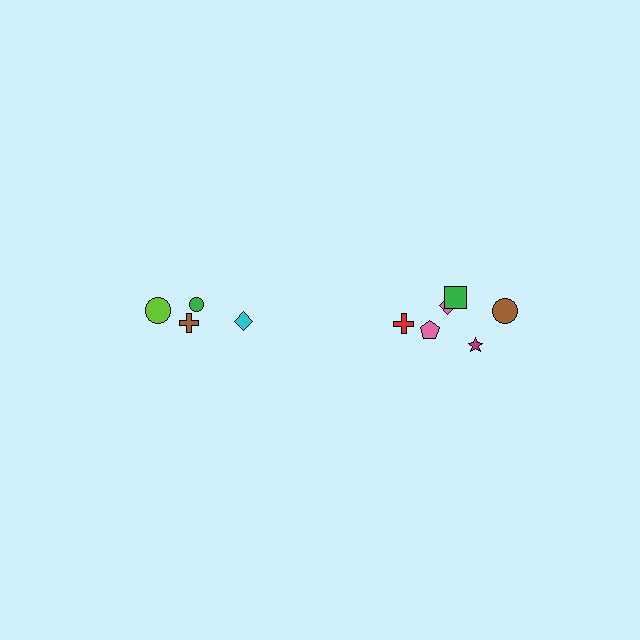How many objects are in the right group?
There are 6 objects.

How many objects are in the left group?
There are 4 objects.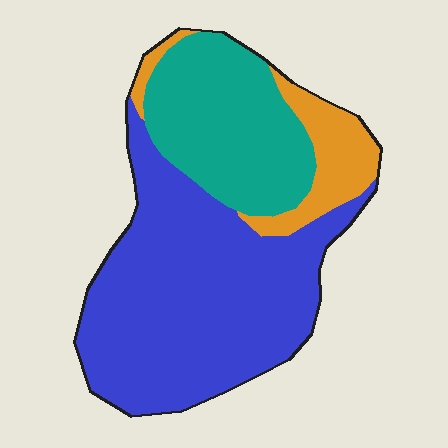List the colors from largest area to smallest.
From largest to smallest: blue, teal, orange.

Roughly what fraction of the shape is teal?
Teal takes up about one quarter (1/4) of the shape.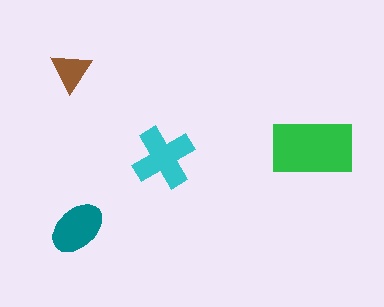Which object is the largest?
The green rectangle.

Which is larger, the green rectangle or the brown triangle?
The green rectangle.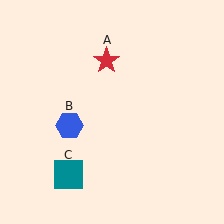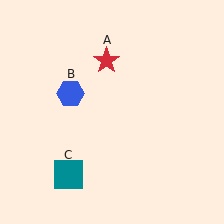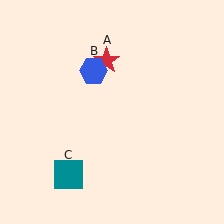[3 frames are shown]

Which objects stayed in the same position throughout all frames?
Red star (object A) and teal square (object C) remained stationary.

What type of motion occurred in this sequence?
The blue hexagon (object B) rotated clockwise around the center of the scene.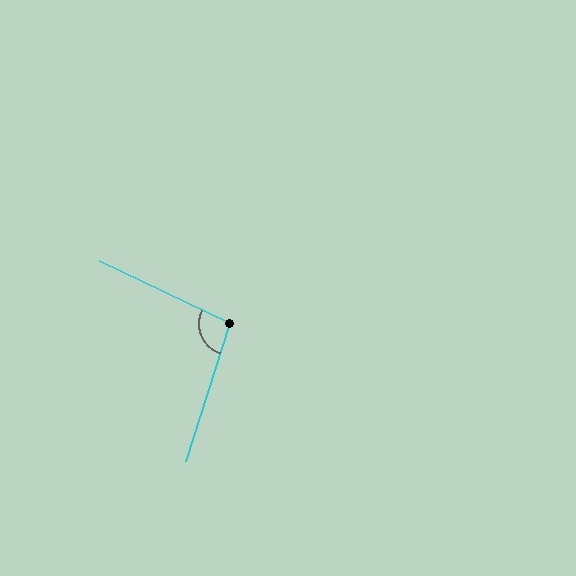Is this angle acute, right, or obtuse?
It is obtuse.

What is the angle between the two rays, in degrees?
Approximately 98 degrees.